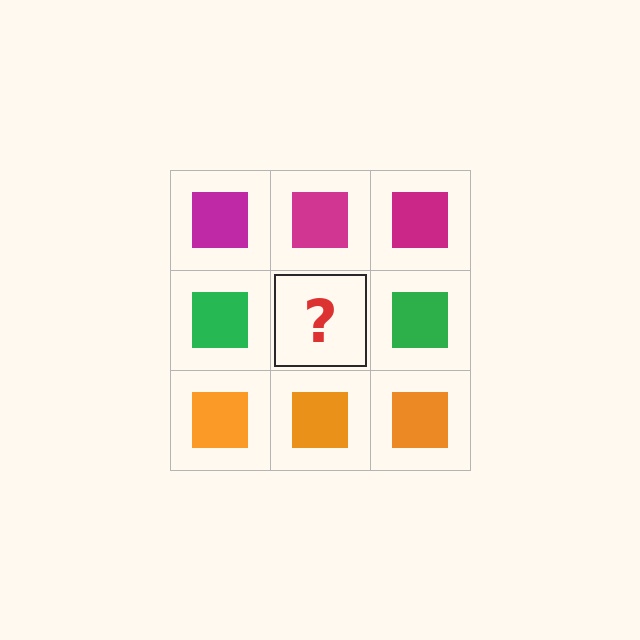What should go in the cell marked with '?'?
The missing cell should contain a green square.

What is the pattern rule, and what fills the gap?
The rule is that each row has a consistent color. The gap should be filled with a green square.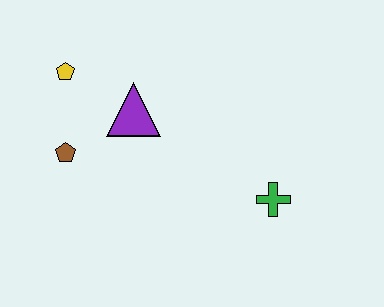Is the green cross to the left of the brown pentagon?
No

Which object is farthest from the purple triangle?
The green cross is farthest from the purple triangle.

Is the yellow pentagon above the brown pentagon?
Yes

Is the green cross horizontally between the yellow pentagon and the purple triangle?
No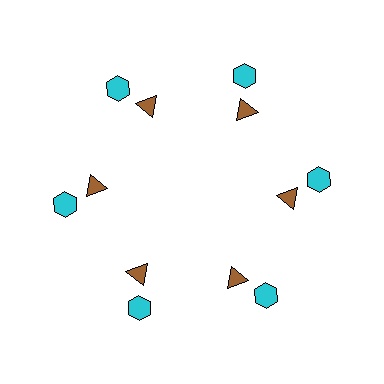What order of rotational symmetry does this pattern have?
This pattern has 6-fold rotational symmetry.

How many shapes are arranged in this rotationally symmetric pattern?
There are 12 shapes, arranged in 6 groups of 2.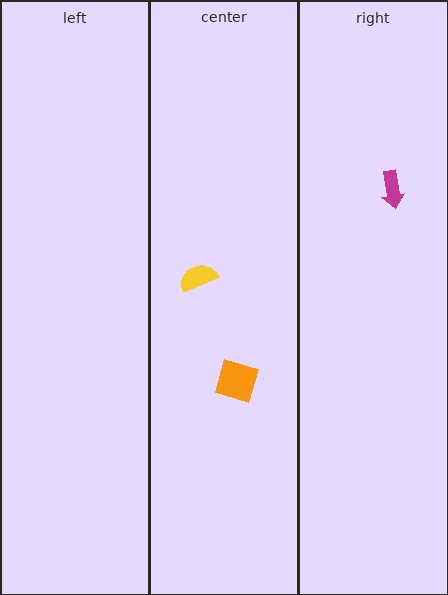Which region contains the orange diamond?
The center region.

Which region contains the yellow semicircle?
The center region.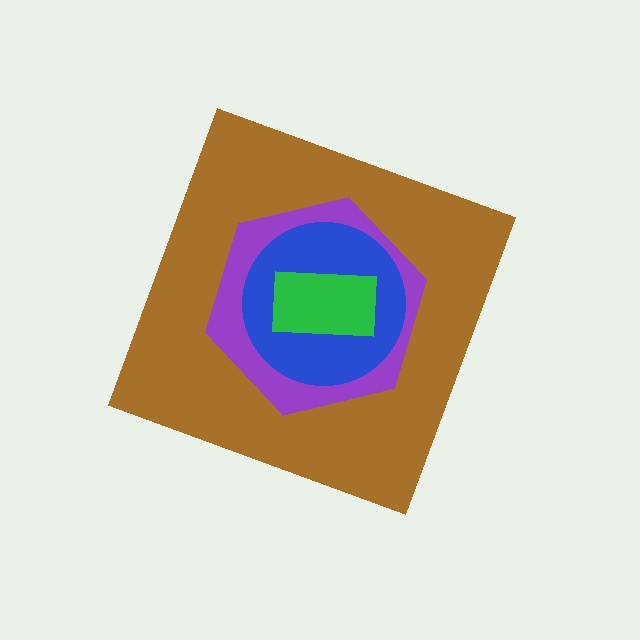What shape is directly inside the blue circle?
The green rectangle.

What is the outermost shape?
The brown diamond.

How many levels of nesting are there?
4.